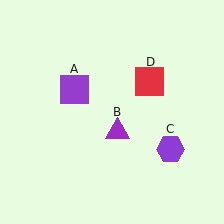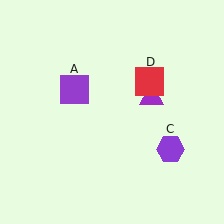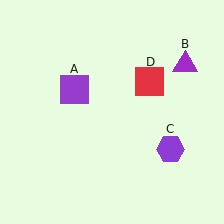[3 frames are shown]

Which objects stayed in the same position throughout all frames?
Purple square (object A) and purple hexagon (object C) and red square (object D) remained stationary.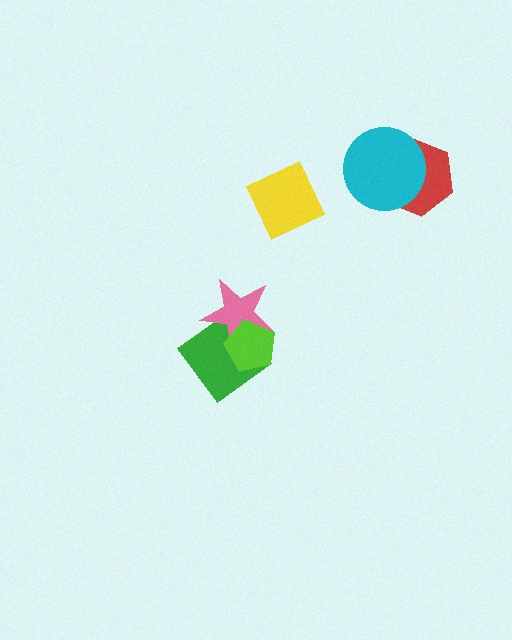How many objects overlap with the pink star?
2 objects overlap with the pink star.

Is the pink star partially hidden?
Yes, it is partially covered by another shape.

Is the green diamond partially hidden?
Yes, it is partially covered by another shape.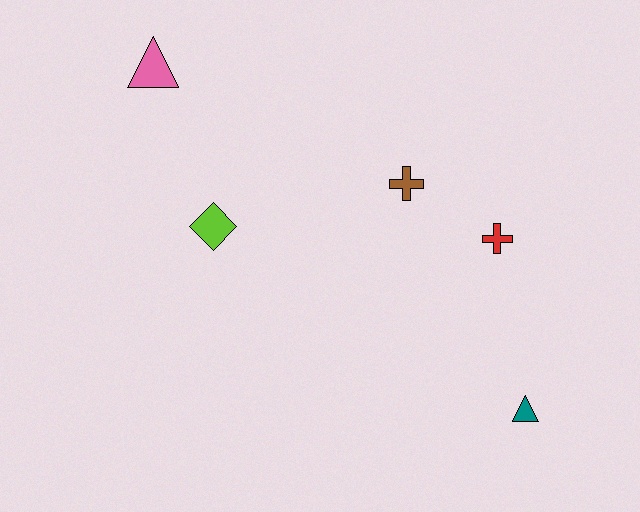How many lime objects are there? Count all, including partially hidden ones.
There is 1 lime object.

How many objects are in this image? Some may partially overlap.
There are 5 objects.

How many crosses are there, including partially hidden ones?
There are 2 crosses.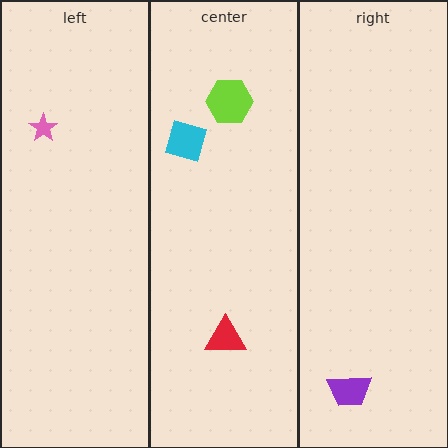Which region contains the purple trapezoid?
The right region.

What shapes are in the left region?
The pink star.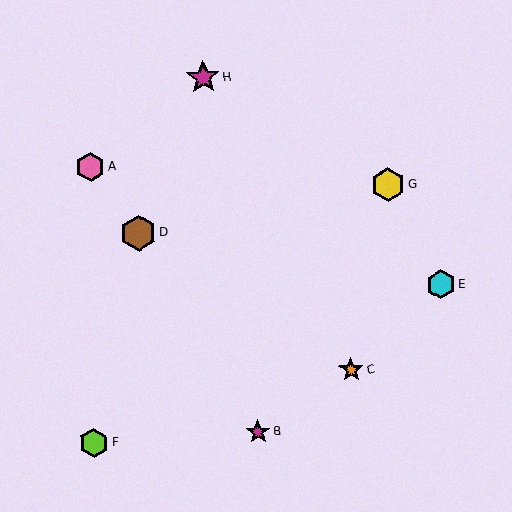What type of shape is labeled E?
Shape E is a cyan hexagon.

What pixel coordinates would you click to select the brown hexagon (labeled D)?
Click at (138, 233) to select the brown hexagon D.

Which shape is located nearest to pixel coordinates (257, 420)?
The magenta star (labeled B) at (258, 432) is nearest to that location.